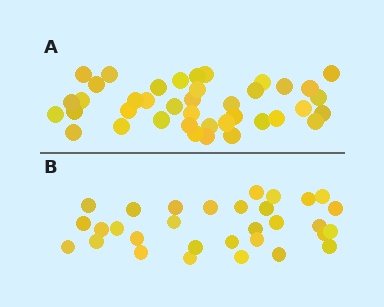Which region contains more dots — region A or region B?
Region A (the top region) has more dots.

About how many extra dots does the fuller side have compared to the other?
Region A has roughly 8 or so more dots than region B.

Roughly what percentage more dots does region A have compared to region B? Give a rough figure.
About 30% more.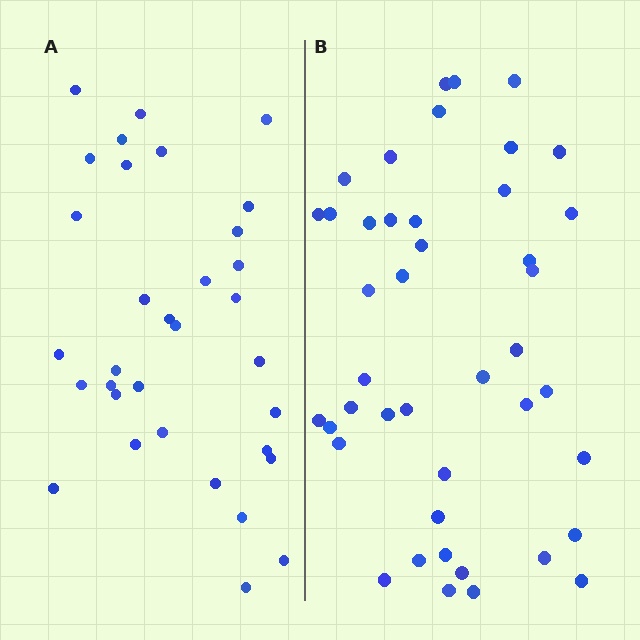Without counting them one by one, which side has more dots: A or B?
Region B (the right region) has more dots.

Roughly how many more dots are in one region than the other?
Region B has roughly 10 or so more dots than region A.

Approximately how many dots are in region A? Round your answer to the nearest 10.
About 30 dots. (The exact count is 33, which rounds to 30.)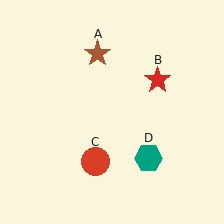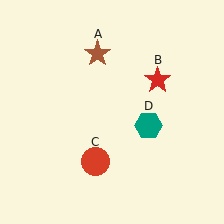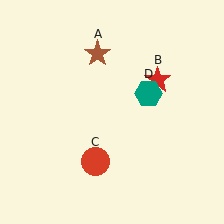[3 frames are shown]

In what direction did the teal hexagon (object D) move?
The teal hexagon (object D) moved up.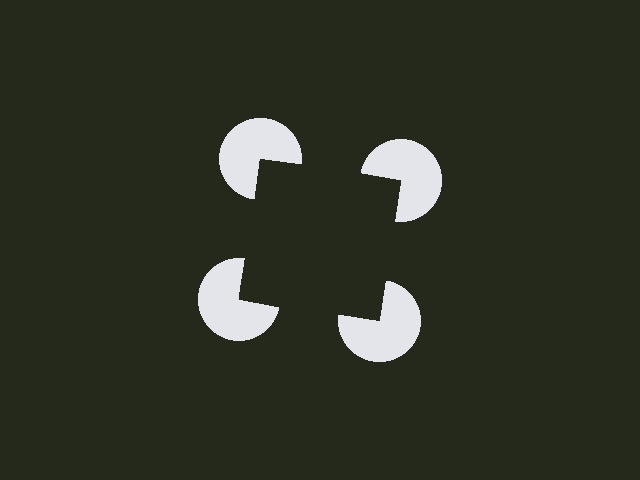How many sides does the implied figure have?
4 sides.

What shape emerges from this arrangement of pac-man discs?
An illusory square — its edges are inferred from the aligned wedge cuts in the pac-man discs, not physically drawn.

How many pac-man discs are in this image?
There are 4 — one at each vertex of the illusory square.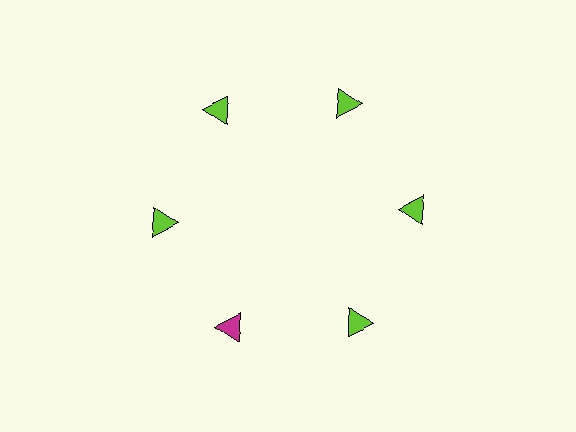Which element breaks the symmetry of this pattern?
The magenta triangle at roughly the 7 o'clock position breaks the symmetry. All other shapes are lime triangles.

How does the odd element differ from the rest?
It has a different color: magenta instead of lime.